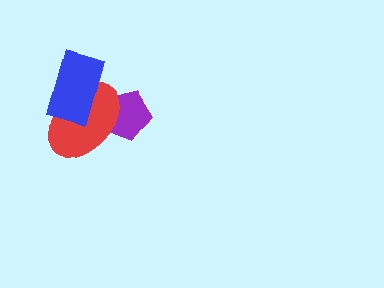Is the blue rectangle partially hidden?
No, no other shape covers it.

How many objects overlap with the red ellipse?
2 objects overlap with the red ellipse.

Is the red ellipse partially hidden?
Yes, it is partially covered by another shape.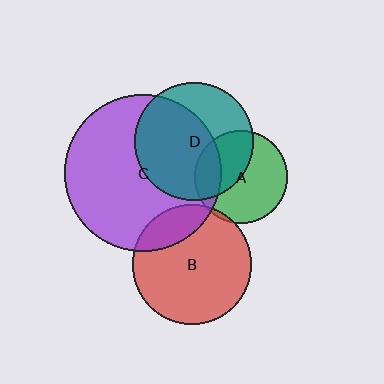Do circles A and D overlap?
Yes.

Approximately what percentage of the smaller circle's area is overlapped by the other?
Approximately 40%.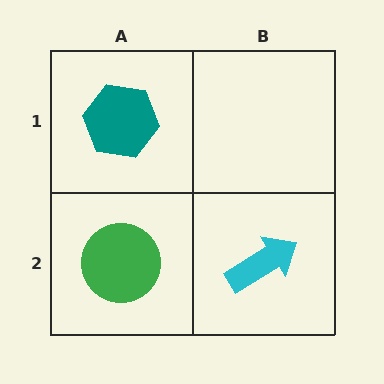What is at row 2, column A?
A green circle.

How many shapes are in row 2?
2 shapes.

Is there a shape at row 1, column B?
No, that cell is empty.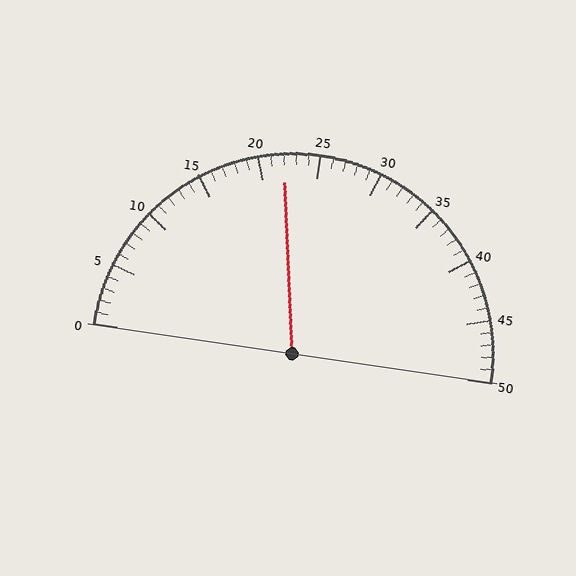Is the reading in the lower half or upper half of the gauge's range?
The reading is in the lower half of the range (0 to 50).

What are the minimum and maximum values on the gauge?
The gauge ranges from 0 to 50.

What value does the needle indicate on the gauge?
The needle indicates approximately 22.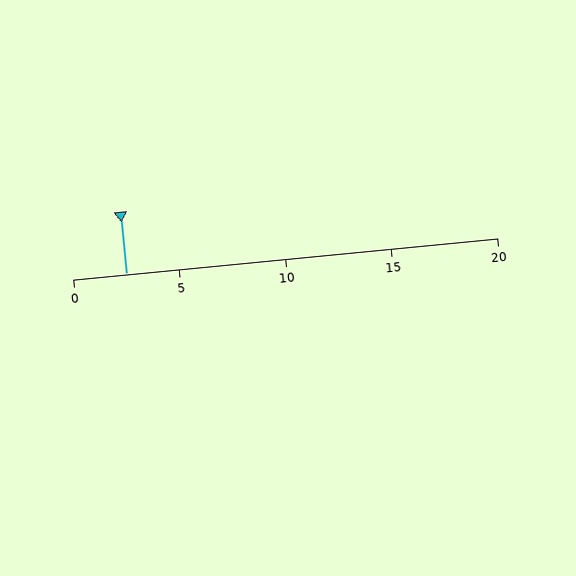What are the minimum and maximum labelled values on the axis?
The axis runs from 0 to 20.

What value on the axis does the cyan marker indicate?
The marker indicates approximately 2.5.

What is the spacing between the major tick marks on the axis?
The major ticks are spaced 5 apart.